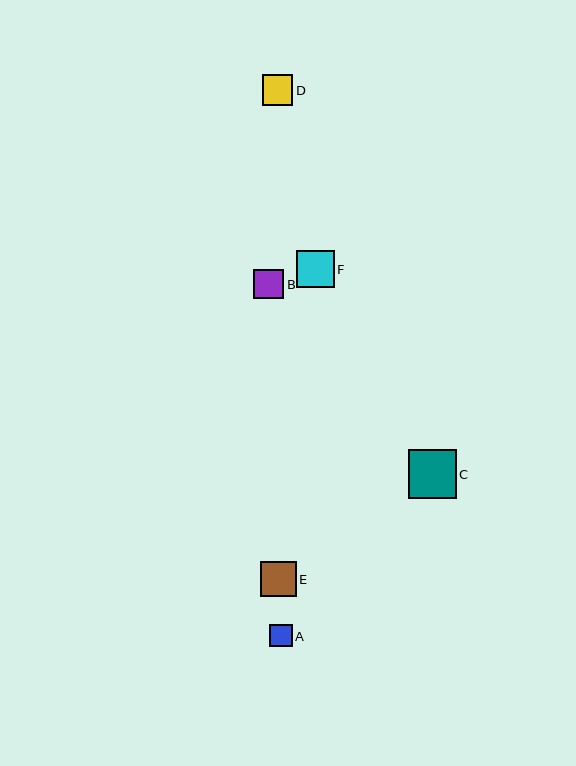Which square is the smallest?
Square A is the smallest with a size of approximately 22 pixels.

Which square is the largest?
Square C is the largest with a size of approximately 48 pixels.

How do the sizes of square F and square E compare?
Square F and square E are approximately the same size.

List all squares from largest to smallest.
From largest to smallest: C, F, E, D, B, A.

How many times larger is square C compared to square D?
Square C is approximately 1.6 times the size of square D.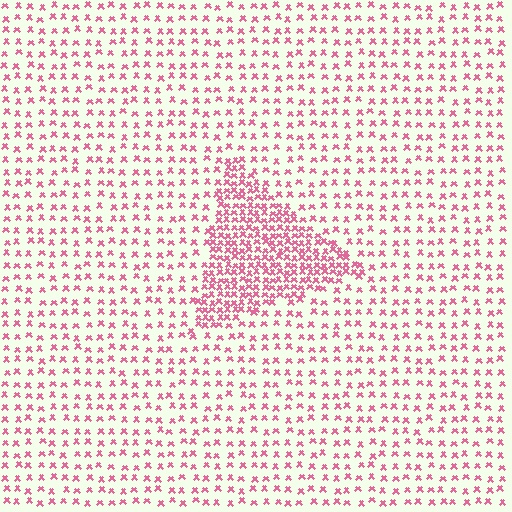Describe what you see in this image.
The image contains small pink elements arranged at two different densities. A triangle-shaped region is visible where the elements are more densely packed than the surrounding area.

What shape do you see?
I see a triangle.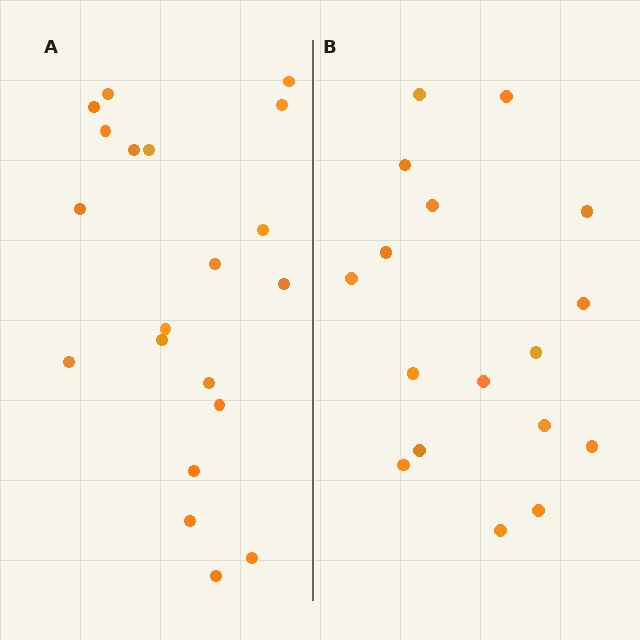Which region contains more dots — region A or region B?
Region A (the left region) has more dots.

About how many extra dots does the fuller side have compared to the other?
Region A has just a few more — roughly 2 or 3 more dots than region B.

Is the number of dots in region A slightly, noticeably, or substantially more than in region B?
Region A has only slightly more — the two regions are fairly close. The ratio is roughly 1.2 to 1.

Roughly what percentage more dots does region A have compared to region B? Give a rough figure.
About 20% more.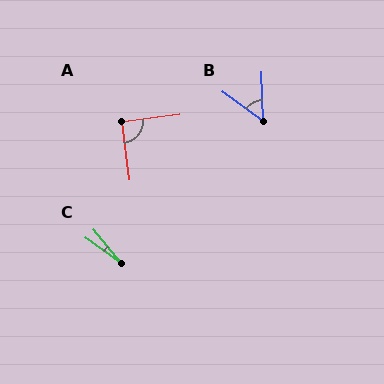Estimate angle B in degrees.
Approximately 51 degrees.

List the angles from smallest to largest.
C (16°), B (51°), A (89°).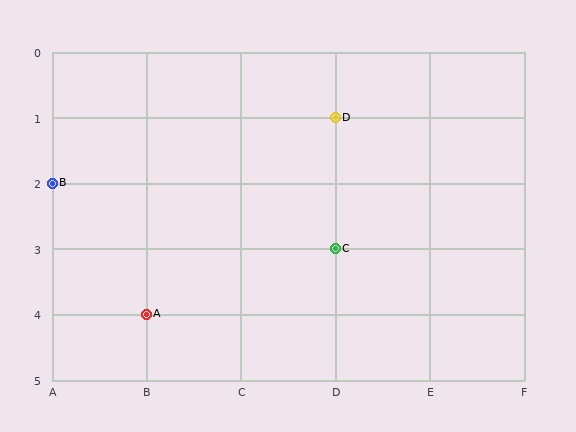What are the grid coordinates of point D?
Point D is at grid coordinates (D, 1).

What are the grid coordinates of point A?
Point A is at grid coordinates (B, 4).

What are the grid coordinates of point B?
Point B is at grid coordinates (A, 2).